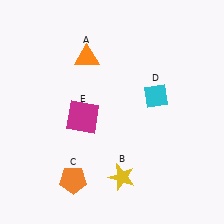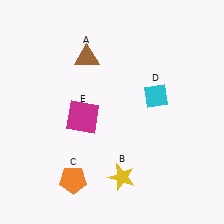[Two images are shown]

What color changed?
The triangle (A) changed from orange in Image 1 to brown in Image 2.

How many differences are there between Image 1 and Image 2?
There is 1 difference between the two images.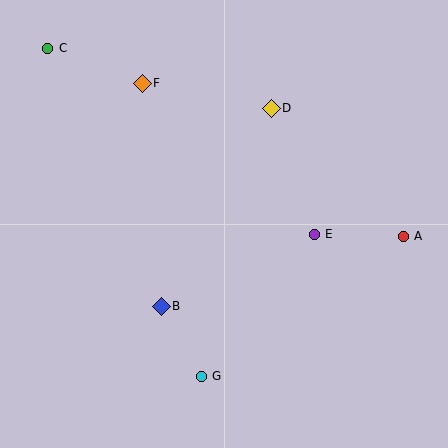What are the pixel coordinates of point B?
Point B is at (161, 306).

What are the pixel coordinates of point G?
Point G is at (201, 376).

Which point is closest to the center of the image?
Point E at (314, 234) is closest to the center.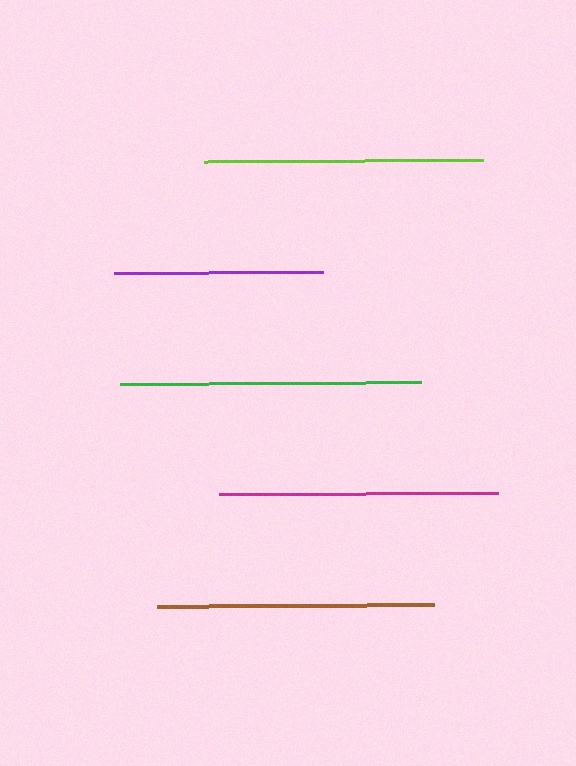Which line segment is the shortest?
The purple line is the shortest at approximately 209 pixels.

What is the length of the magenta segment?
The magenta segment is approximately 279 pixels long.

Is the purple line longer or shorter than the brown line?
The brown line is longer than the purple line.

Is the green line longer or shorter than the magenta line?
The green line is longer than the magenta line.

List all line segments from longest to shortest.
From longest to shortest: green, magenta, lime, brown, purple.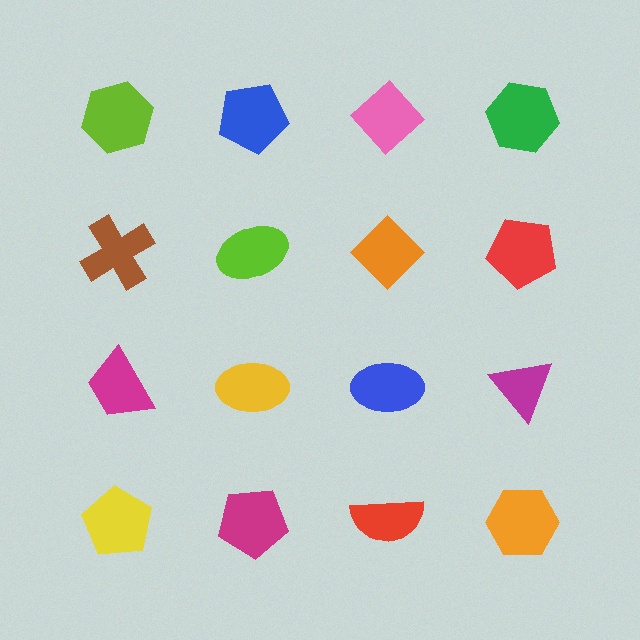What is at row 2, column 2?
A lime ellipse.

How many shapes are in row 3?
4 shapes.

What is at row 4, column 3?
A red semicircle.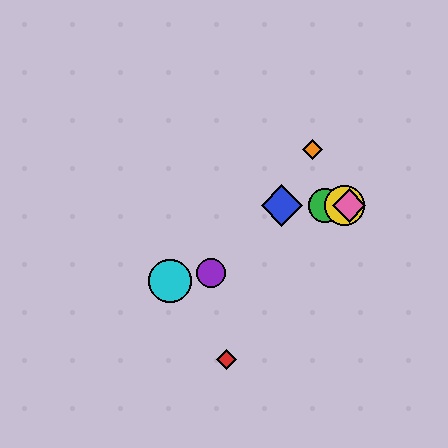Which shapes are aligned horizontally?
The blue diamond, the green circle, the yellow circle, the pink diamond are aligned horizontally.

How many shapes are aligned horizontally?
4 shapes (the blue diamond, the green circle, the yellow circle, the pink diamond) are aligned horizontally.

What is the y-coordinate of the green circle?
The green circle is at y≈205.